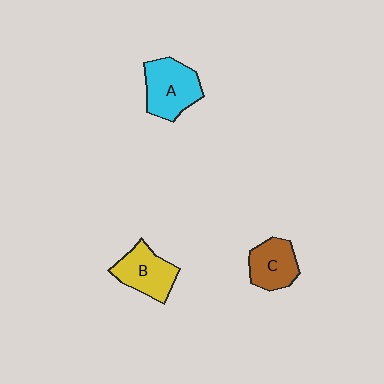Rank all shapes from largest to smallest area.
From largest to smallest: A (cyan), B (yellow), C (brown).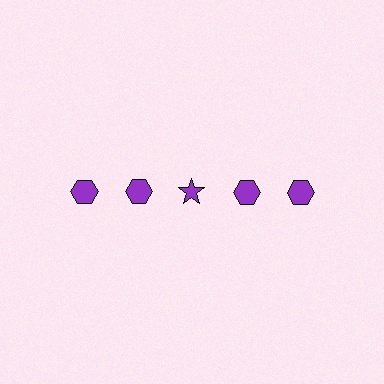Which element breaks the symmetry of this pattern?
The purple star in the top row, center column breaks the symmetry. All other shapes are purple hexagons.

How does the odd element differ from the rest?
It has a different shape: star instead of hexagon.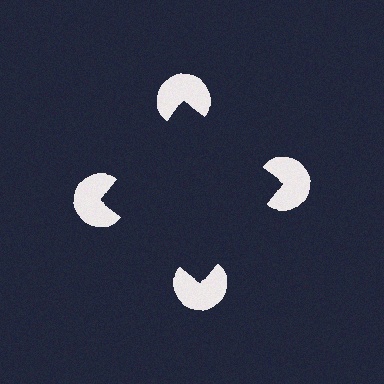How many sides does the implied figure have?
4 sides.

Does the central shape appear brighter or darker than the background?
It typically appears slightly darker than the background, even though no actual brightness change is drawn.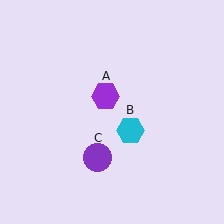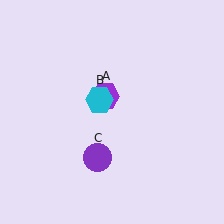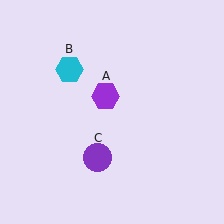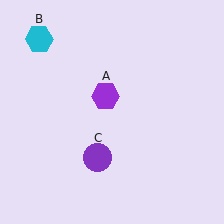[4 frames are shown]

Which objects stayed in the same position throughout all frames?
Purple hexagon (object A) and purple circle (object C) remained stationary.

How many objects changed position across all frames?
1 object changed position: cyan hexagon (object B).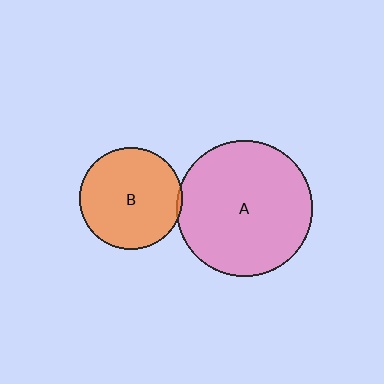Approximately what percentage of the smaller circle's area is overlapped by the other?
Approximately 5%.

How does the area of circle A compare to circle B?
Approximately 1.8 times.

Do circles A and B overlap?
Yes.